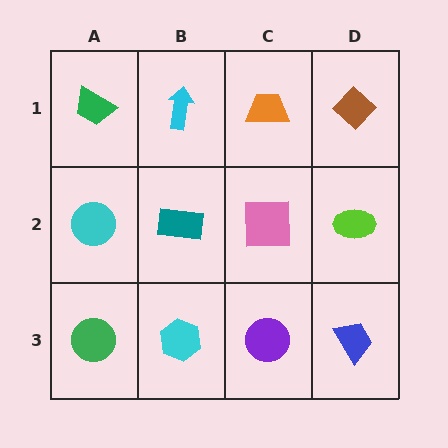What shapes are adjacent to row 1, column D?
A lime ellipse (row 2, column D), an orange trapezoid (row 1, column C).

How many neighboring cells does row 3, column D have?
2.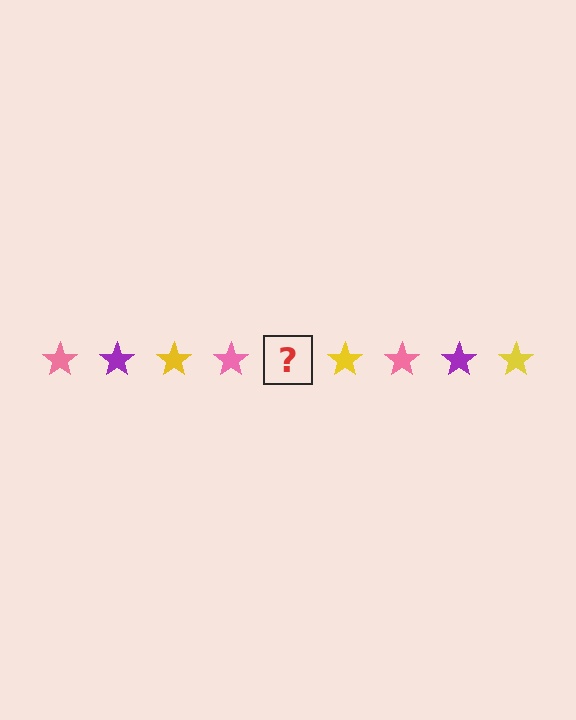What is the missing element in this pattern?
The missing element is a purple star.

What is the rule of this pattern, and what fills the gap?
The rule is that the pattern cycles through pink, purple, yellow stars. The gap should be filled with a purple star.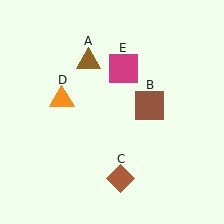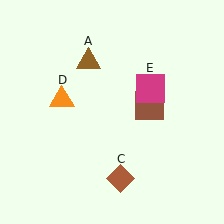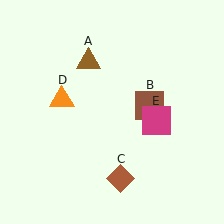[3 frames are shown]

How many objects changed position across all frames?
1 object changed position: magenta square (object E).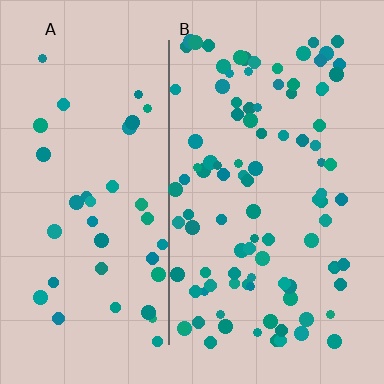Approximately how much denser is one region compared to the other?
Approximately 2.5× — region B over region A.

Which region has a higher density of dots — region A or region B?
B (the right).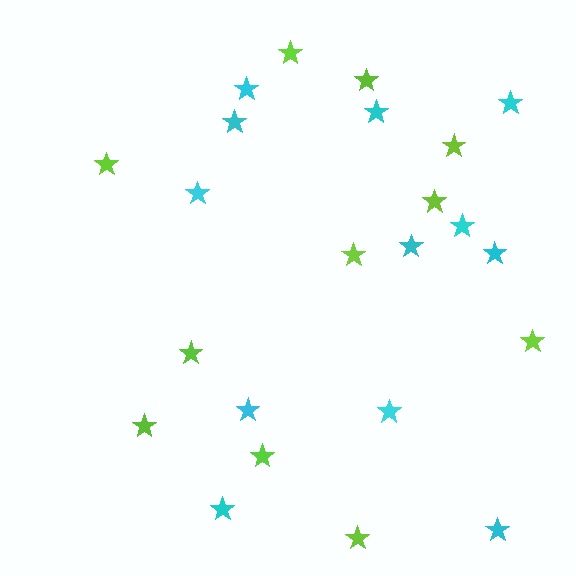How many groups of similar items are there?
There are 2 groups: one group of lime stars (11) and one group of cyan stars (12).